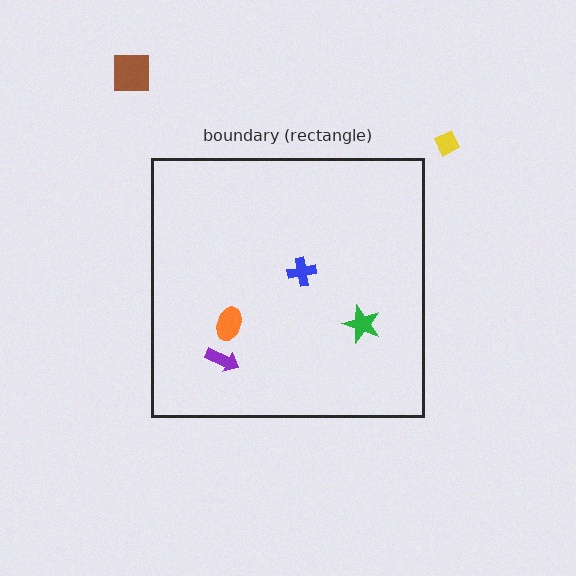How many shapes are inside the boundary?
4 inside, 2 outside.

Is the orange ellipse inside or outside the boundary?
Inside.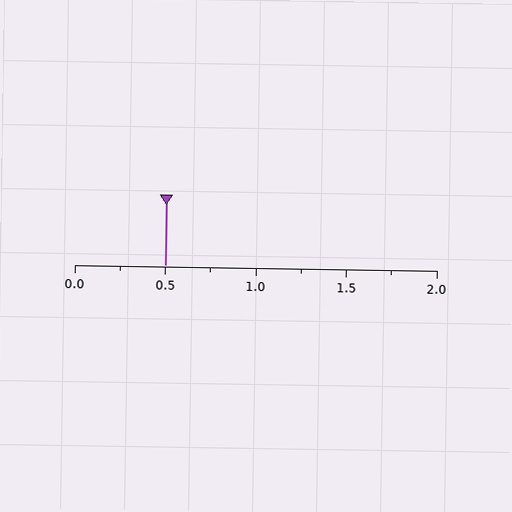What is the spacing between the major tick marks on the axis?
The major ticks are spaced 0.5 apart.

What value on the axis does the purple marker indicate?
The marker indicates approximately 0.5.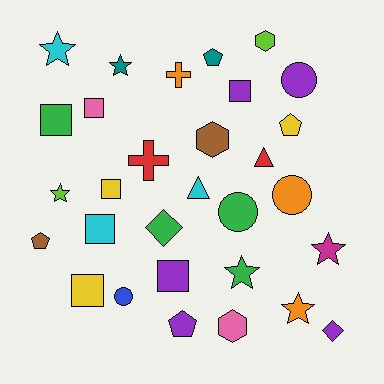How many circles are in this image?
There are 4 circles.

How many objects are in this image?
There are 30 objects.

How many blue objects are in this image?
There is 1 blue object.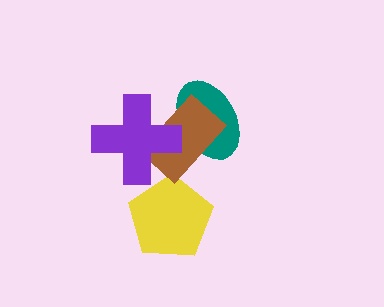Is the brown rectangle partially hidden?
Yes, it is partially covered by another shape.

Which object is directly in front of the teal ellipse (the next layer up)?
The brown rectangle is directly in front of the teal ellipse.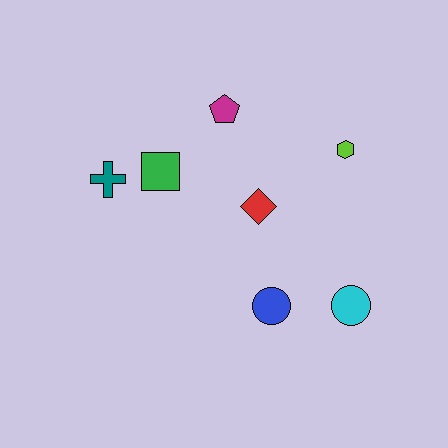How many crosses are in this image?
There is 1 cross.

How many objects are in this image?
There are 7 objects.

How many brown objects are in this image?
There are no brown objects.